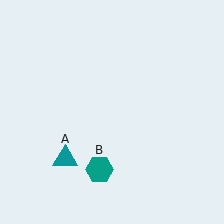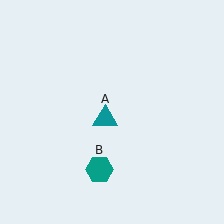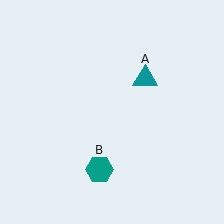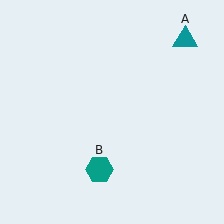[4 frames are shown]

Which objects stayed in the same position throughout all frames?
Teal hexagon (object B) remained stationary.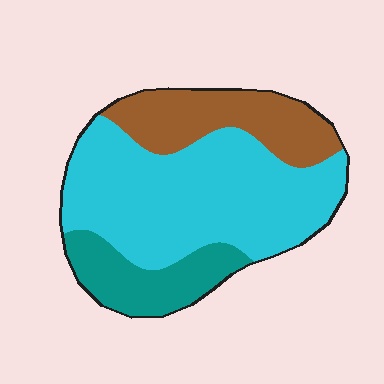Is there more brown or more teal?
Brown.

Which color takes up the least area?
Teal, at roughly 20%.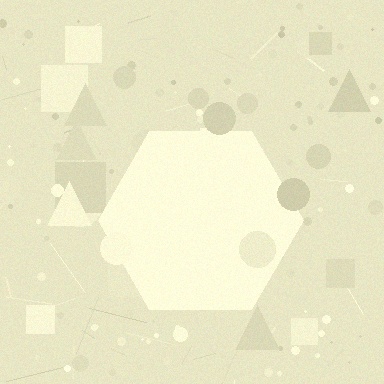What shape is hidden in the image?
A hexagon is hidden in the image.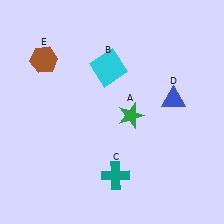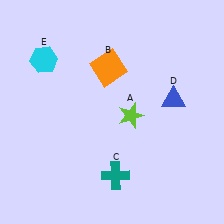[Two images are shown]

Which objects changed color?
A changed from green to lime. B changed from cyan to orange. E changed from brown to cyan.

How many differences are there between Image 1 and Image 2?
There are 3 differences between the two images.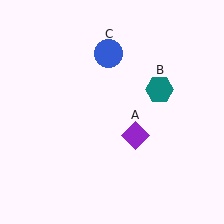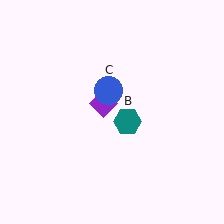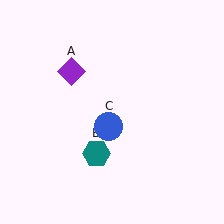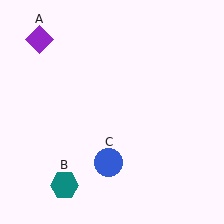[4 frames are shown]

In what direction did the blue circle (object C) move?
The blue circle (object C) moved down.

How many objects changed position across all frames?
3 objects changed position: purple diamond (object A), teal hexagon (object B), blue circle (object C).